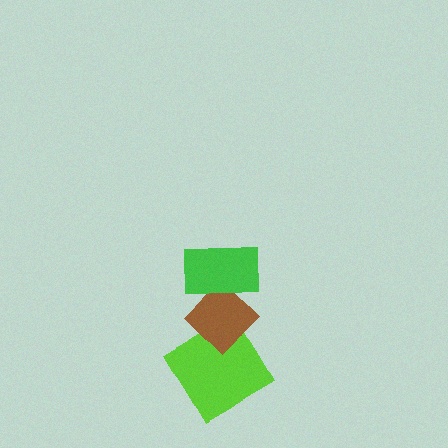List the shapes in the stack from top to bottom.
From top to bottom: the green rectangle, the brown diamond, the lime diamond.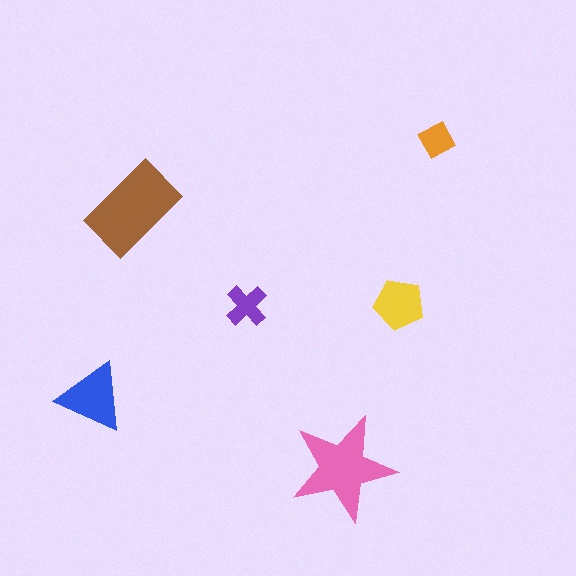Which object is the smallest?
The orange diamond.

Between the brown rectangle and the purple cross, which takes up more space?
The brown rectangle.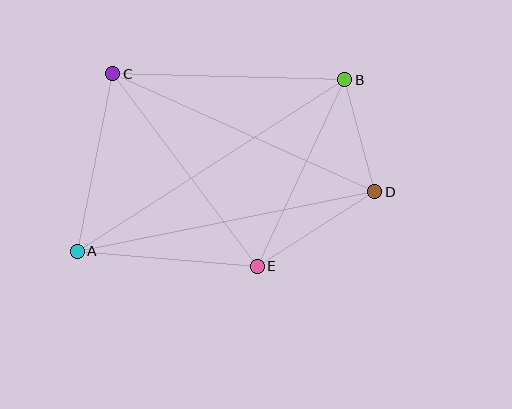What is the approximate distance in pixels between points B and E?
The distance between B and E is approximately 206 pixels.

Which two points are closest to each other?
Points B and D are closest to each other.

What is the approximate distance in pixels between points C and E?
The distance between C and E is approximately 241 pixels.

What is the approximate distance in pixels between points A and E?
The distance between A and E is approximately 181 pixels.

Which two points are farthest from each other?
Points A and B are farthest from each other.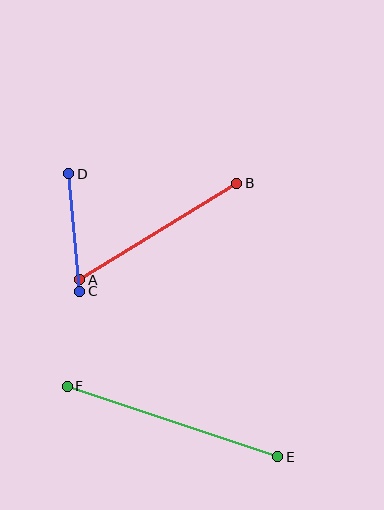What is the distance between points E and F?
The distance is approximately 222 pixels.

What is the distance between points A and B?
The distance is approximately 184 pixels.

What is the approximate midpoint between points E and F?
The midpoint is at approximately (172, 421) pixels.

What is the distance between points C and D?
The distance is approximately 118 pixels.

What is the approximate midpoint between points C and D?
The midpoint is at approximately (74, 233) pixels.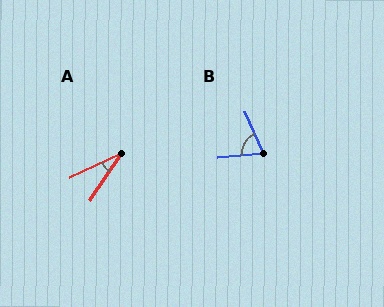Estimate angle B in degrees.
Approximately 72 degrees.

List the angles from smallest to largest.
A (30°), B (72°).